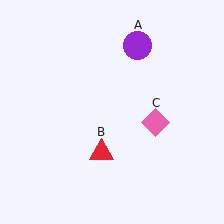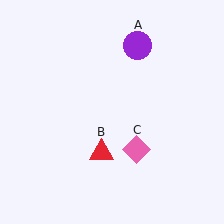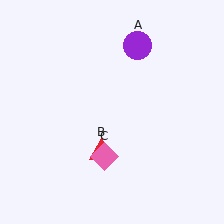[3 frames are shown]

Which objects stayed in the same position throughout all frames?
Purple circle (object A) and red triangle (object B) remained stationary.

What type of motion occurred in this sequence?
The pink diamond (object C) rotated clockwise around the center of the scene.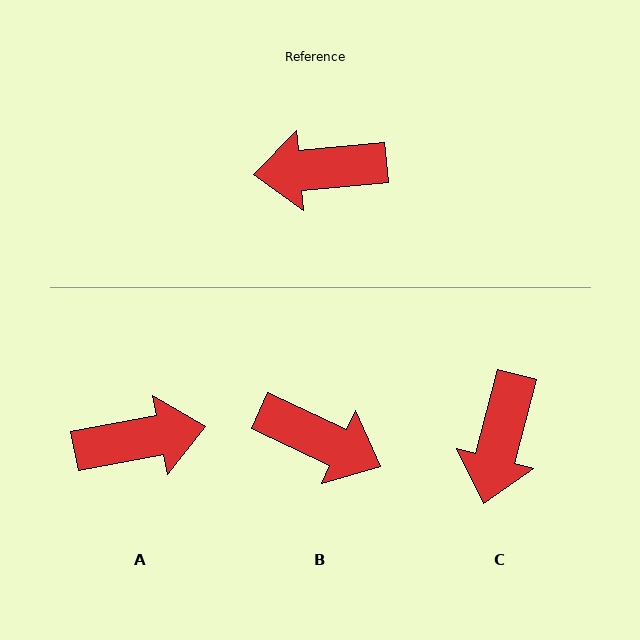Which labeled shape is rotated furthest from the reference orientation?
A, about 175 degrees away.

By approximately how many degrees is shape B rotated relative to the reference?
Approximately 150 degrees counter-clockwise.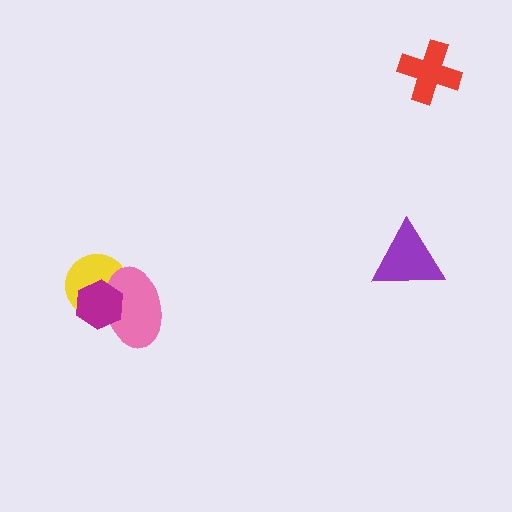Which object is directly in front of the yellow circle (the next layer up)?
The pink ellipse is directly in front of the yellow circle.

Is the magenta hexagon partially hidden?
No, no other shape covers it.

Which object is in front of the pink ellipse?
The magenta hexagon is in front of the pink ellipse.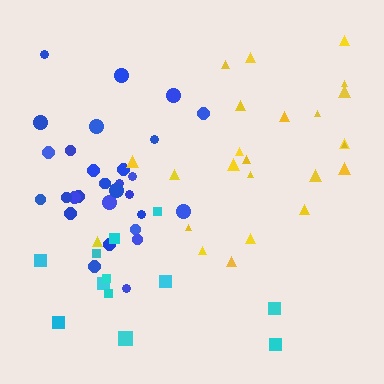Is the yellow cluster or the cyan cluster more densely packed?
Yellow.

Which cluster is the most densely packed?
Blue.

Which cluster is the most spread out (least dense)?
Cyan.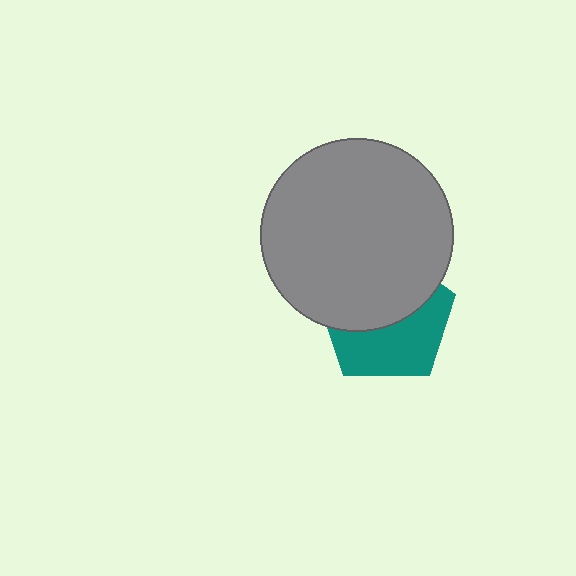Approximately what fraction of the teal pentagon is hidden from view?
Roughly 53% of the teal pentagon is hidden behind the gray circle.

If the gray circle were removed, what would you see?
You would see the complete teal pentagon.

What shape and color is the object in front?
The object in front is a gray circle.